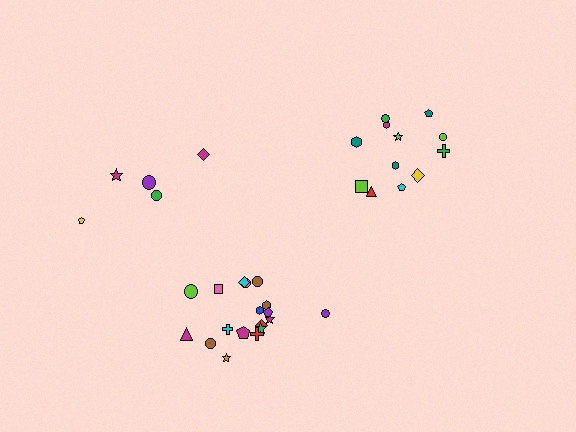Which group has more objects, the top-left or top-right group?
The top-right group.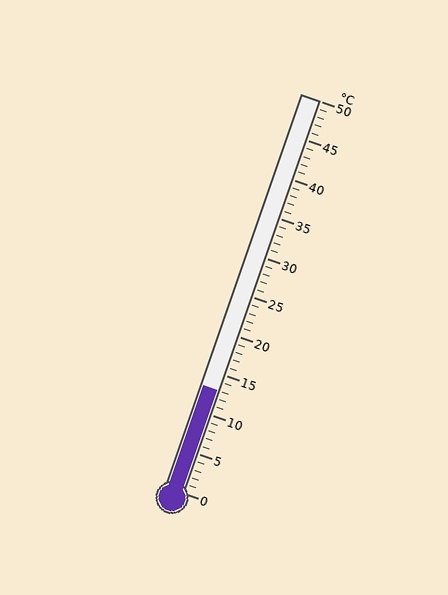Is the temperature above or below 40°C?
The temperature is below 40°C.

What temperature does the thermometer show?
The thermometer shows approximately 13°C.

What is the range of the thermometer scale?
The thermometer scale ranges from 0°C to 50°C.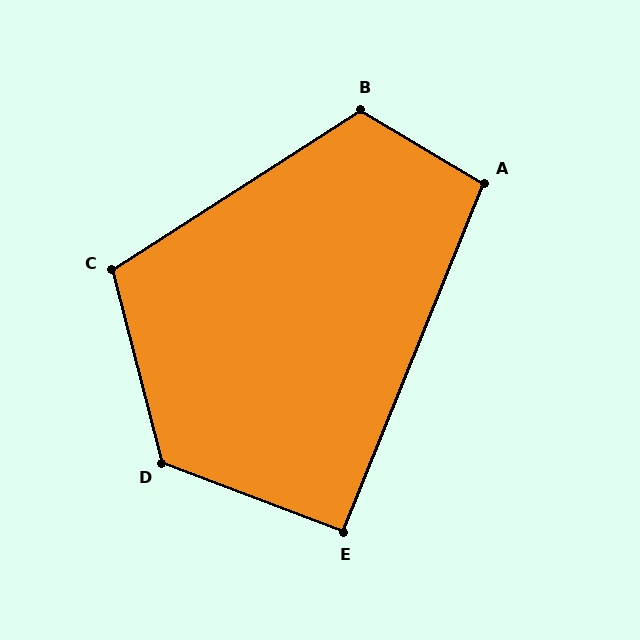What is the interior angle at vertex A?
Approximately 99 degrees (obtuse).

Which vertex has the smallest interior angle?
E, at approximately 91 degrees.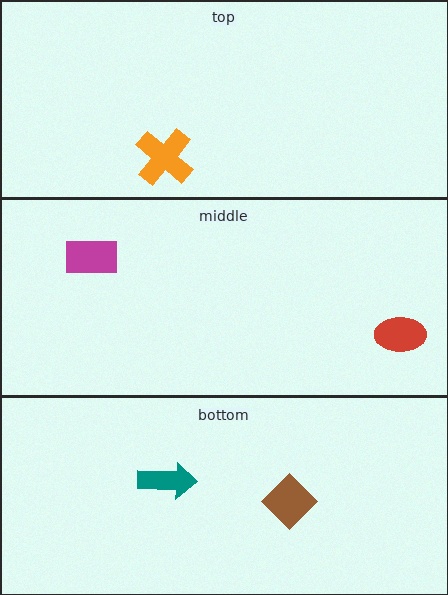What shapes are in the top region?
The orange cross.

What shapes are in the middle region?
The magenta rectangle, the red ellipse.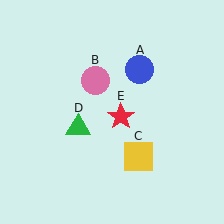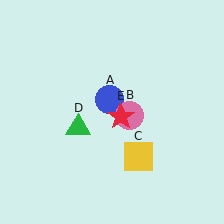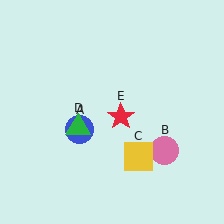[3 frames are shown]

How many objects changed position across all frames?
2 objects changed position: blue circle (object A), pink circle (object B).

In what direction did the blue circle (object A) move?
The blue circle (object A) moved down and to the left.